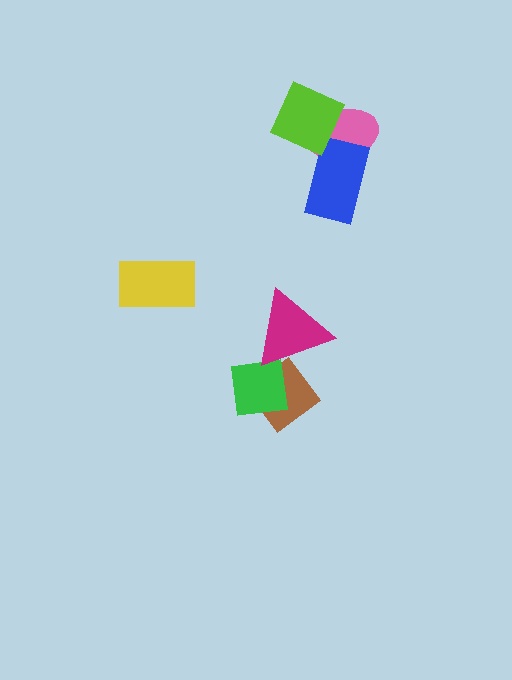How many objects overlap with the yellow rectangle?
0 objects overlap with the yellow rectangle.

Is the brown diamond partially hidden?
Yes, it is partially covered by another shape.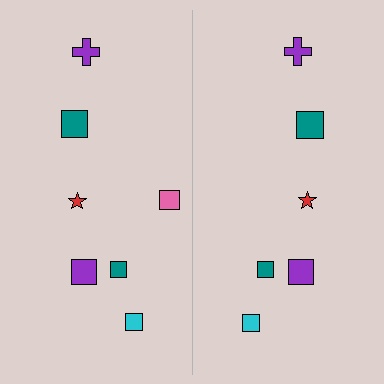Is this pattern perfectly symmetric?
No, the pattern is not perfectly symmetric. A pink square is missing from the right side.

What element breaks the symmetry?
A pink square is missing from the right side.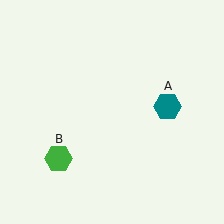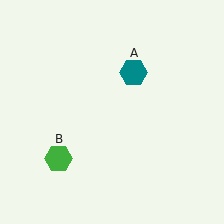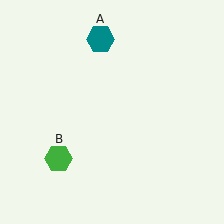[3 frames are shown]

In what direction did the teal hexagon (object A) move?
The teal hexagon (object A) moved up and to the left.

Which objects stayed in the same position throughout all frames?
Green hexagon (object B) remained stationary.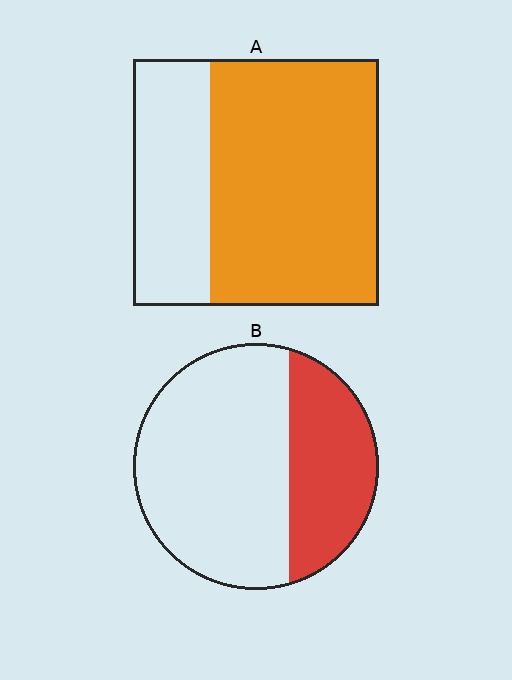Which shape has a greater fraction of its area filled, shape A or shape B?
Shape A.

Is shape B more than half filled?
No.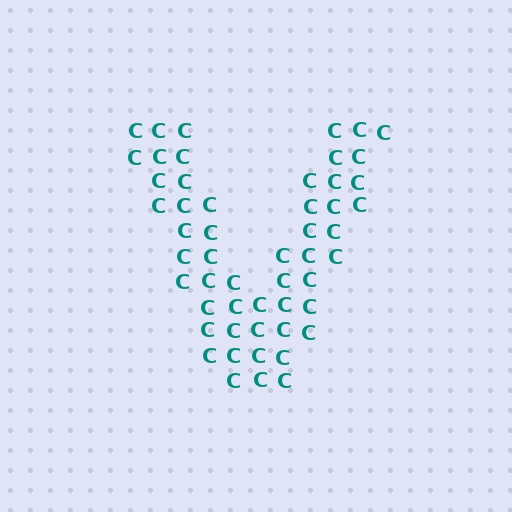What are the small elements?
The small elements are letter C's.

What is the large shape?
The large shape is the letter V.